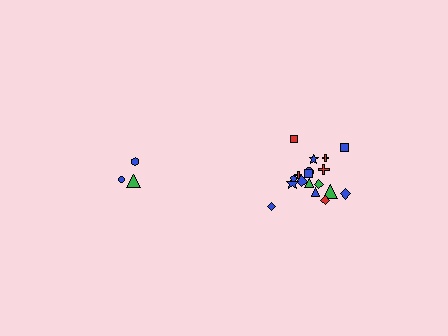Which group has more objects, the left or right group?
The right group.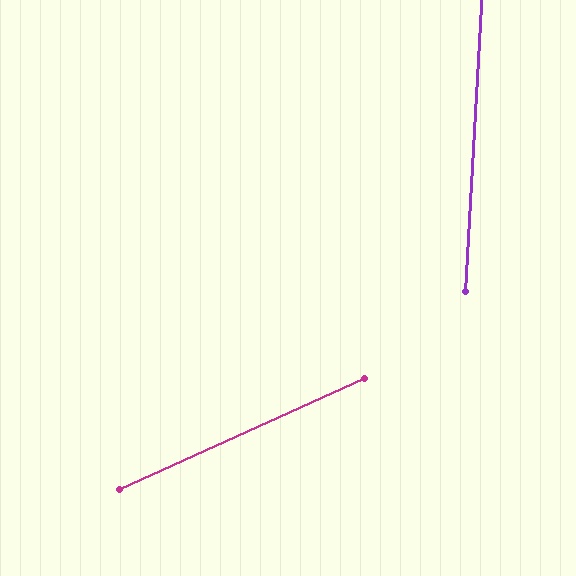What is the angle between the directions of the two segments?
Approximately 62 degrees.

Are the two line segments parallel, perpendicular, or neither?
Neither parallel nor perpendicular — they differ by about 62°.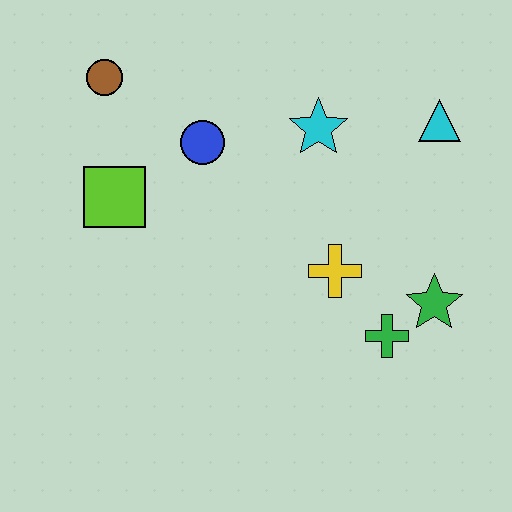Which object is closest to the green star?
The green cross is closest to the green star.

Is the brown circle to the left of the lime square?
Yes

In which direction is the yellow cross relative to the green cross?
The yellow cross is above the green cross.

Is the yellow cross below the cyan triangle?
Yes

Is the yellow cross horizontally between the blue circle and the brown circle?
No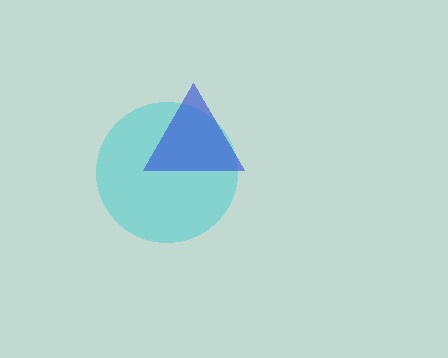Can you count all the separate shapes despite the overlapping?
Yes, there are 2 separate shapes.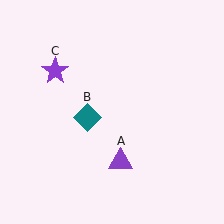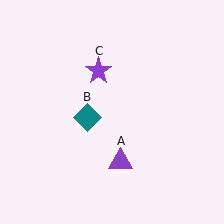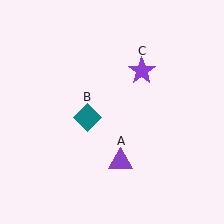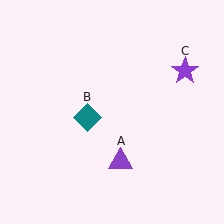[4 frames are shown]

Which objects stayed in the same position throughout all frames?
Purple triangle (object A) and teal diamond (object B) remained stationary.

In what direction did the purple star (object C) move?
The purple star (object C) moved right.